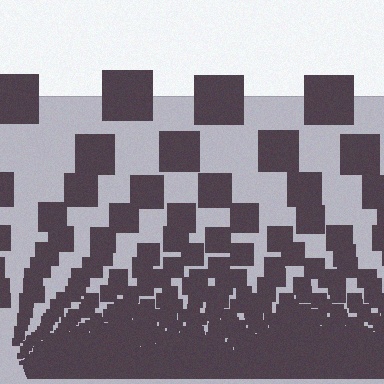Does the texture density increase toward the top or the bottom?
Density increases toward the bottom.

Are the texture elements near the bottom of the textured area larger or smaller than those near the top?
Smaller. The gradient is inverted — elements near the bottom are smaller and denser.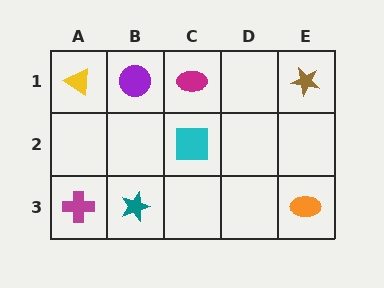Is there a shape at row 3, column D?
No, that cell is empty.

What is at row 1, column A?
A yellow triangle.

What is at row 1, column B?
A purple circle.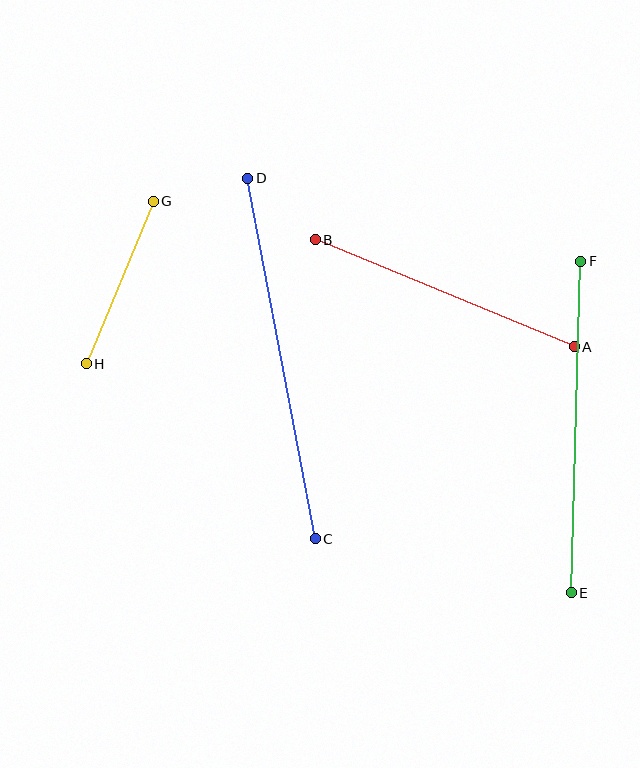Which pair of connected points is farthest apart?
Points C and D are farthest apart.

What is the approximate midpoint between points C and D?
The midpoint is at approximately (282, 358) pixels.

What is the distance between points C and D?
The distance is approximately 367 pixels.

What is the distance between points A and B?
The distance is approximately 280 pixels.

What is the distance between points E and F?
The distance is approximately 331 pixels.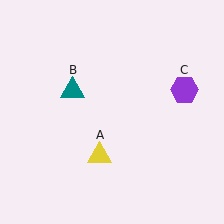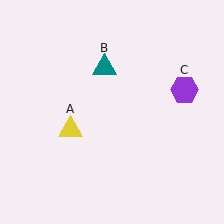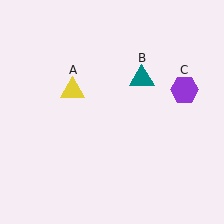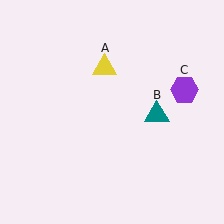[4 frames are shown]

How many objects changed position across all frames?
2 objects changed position: yellow triangle (object A), teal triangle (object B).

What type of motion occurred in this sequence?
The yellow triangle (object A), teal triangle (object B) rotated clockwise around the center of the scene.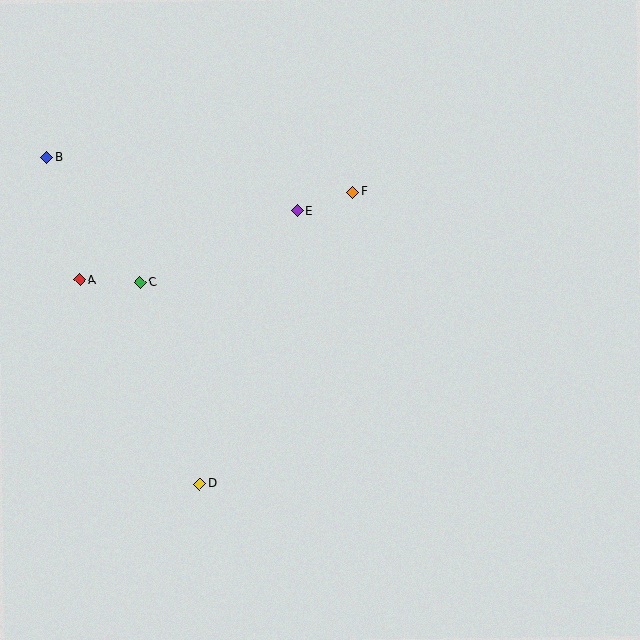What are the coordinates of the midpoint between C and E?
The midpoint between C and E is at (219, 247).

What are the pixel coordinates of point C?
Point C is at (140, 283).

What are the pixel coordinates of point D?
Point D is at (200, 484).